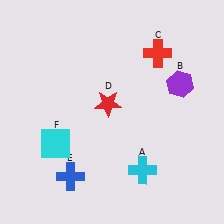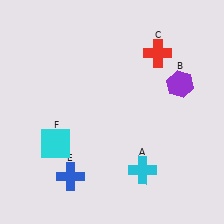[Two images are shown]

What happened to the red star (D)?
The red star (D) was removed in Image 2. It was in the top-left area of Image 1.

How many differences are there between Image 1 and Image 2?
There is 1 difference between the two images.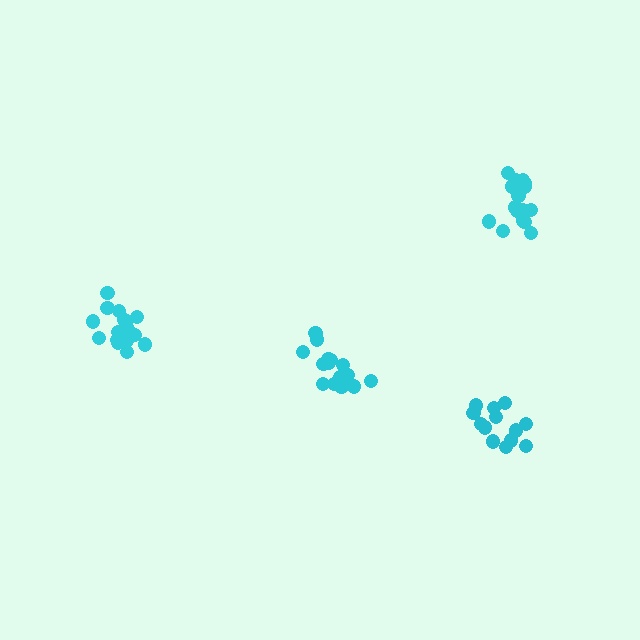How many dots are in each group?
Group 1: 13 dots, Group 2: 17 dots, Group 3: 17 dots, Group 4: 17 dots (64 total).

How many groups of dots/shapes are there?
There are 4 groups.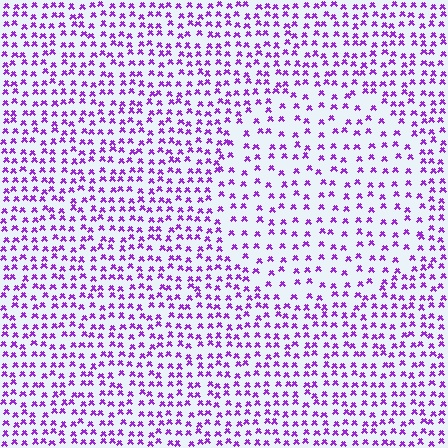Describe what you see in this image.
The image contains small purple elements arranged at two different densities. A circle-shaped region is visible where the elements are less densely packed than the surrounding area.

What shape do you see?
I see a circle.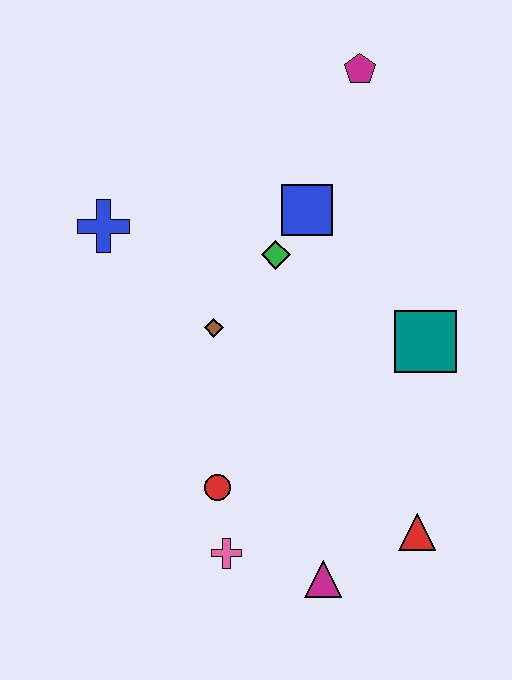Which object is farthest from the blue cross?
The red triangle is farthest from the blue cross.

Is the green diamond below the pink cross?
No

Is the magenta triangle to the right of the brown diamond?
Yes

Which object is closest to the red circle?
The pink cross is closest to the red circle.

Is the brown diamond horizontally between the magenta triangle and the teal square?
No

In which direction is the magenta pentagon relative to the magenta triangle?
The magenta pentagon is above the magenta triangle.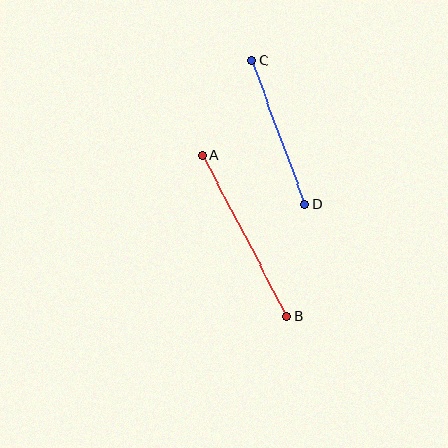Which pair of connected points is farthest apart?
Points A and B are farthest apart.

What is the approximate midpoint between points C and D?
The midpoint is at approximately (278, 132) pixels.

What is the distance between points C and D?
The distance is approximately 154 pixels.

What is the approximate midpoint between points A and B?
The midpoint is at approximately (244, 235) pixels.